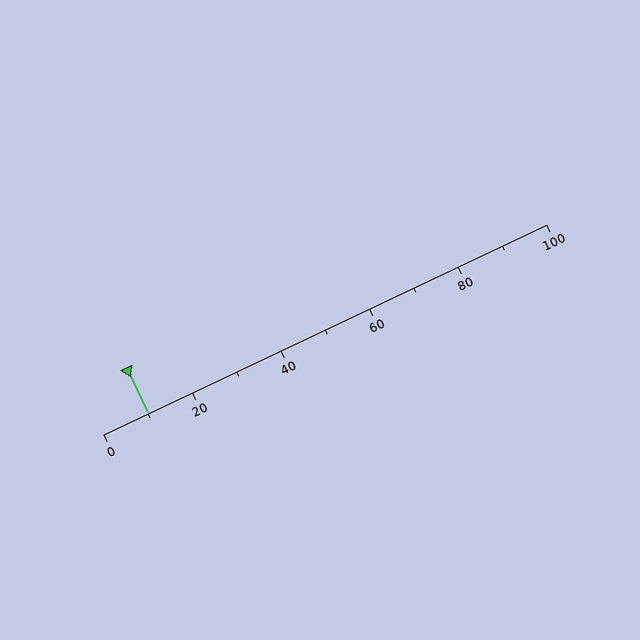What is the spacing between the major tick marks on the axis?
The major ticks are spaced 20 apart.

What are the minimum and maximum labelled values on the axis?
The axis runs from 0 to 100.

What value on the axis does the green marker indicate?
The marker indicates approximately 10.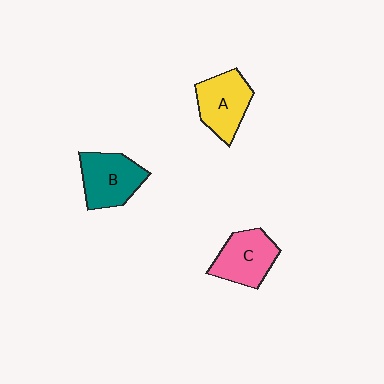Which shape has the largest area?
Shape B (teal).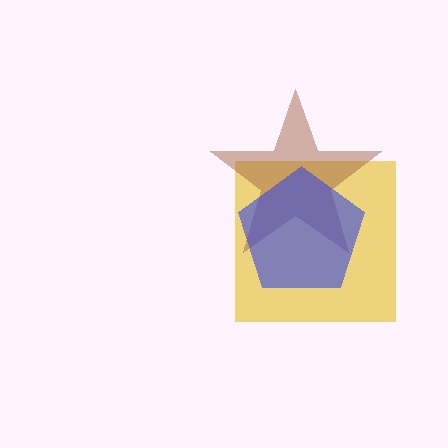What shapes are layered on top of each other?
The layered shapes are: a yellow square, a brown star, a blue pentagon.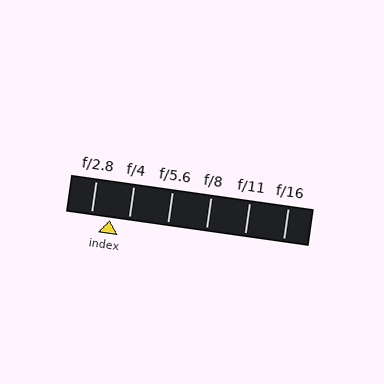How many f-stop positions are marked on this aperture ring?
There are 6 f-stop positions marked.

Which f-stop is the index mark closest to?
The index mark is closest to f/4.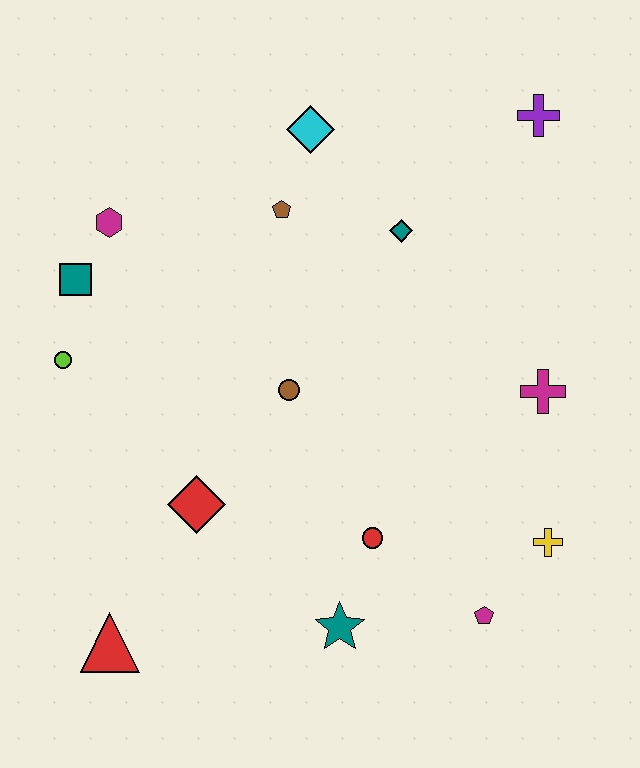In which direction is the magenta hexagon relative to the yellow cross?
The magenta hexagon is to the left of the yellow cross.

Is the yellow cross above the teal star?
Yes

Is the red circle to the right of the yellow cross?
No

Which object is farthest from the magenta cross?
The red triangle is farthest from the magenta cross.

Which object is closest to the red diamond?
The brown circle is closest to the red diamond.